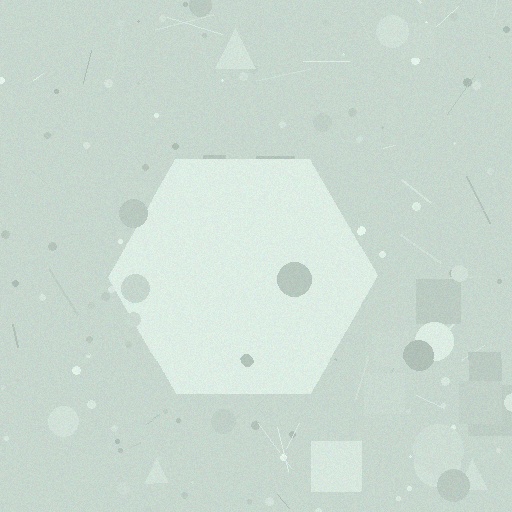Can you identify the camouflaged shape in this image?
The camouflaged shape is a hexagon.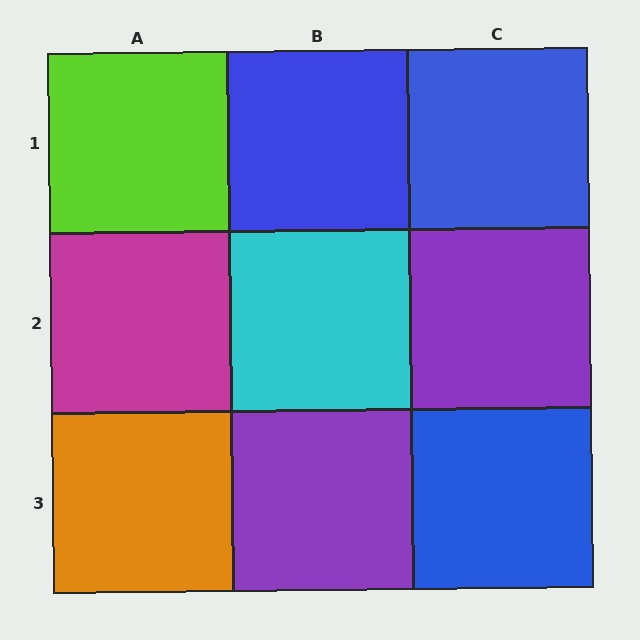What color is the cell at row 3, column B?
Purple.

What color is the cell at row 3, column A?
Orange.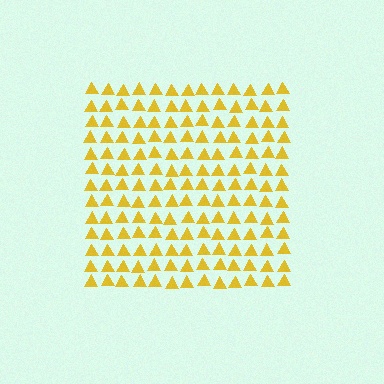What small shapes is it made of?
It is made of small triangles.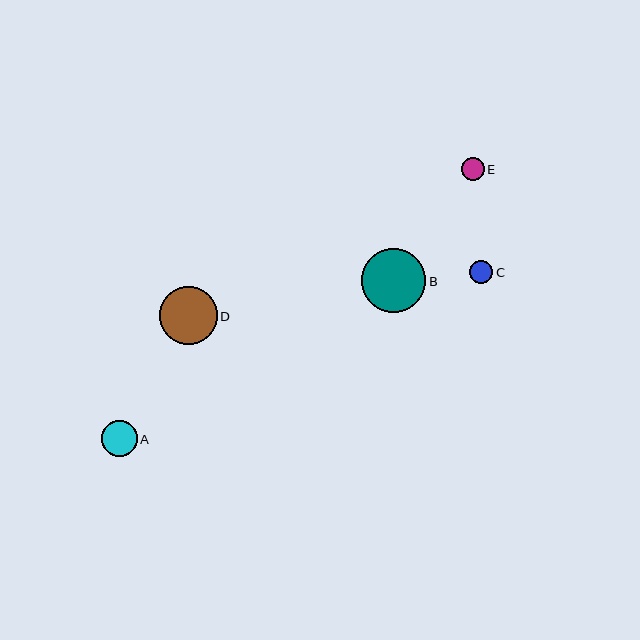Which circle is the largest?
Circle B is the largest with a size of approximately 64 pixels.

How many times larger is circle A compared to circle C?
Circle A is approximately 1.5 times the size of circle C.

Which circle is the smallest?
Circle C is the smallest with a size of approximately 23 pixels.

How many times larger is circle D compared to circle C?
Circle D is approximately 2.5 times the size of circle C.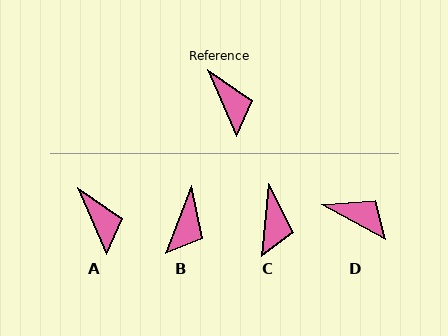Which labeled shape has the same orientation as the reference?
A.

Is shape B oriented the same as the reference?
No, it is off by about 45 degrees.